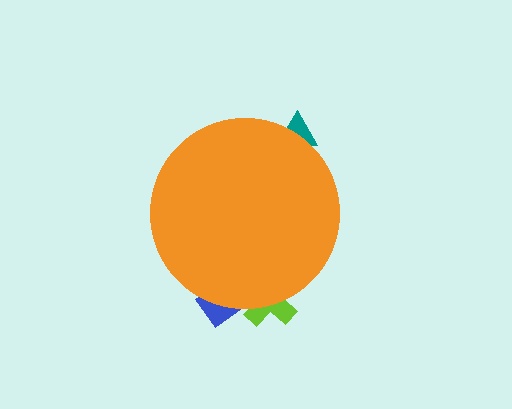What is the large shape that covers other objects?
An orange circle.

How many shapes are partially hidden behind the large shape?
3 shapes are partially hidden.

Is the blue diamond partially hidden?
Yes, the blue diamond is partially hidden behind the orange circle.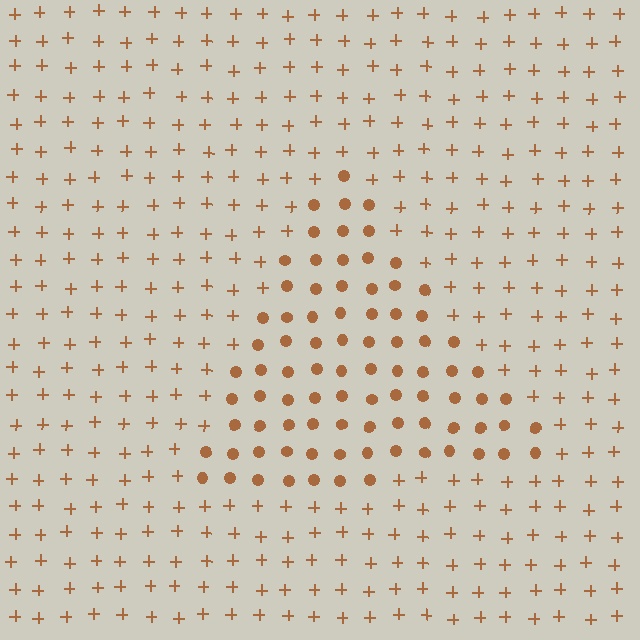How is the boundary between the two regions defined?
The boundary is defined by a change in element shape: circles inside vs. plus signs outside. All elements share the same color and spacing.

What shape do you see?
I see a triangle.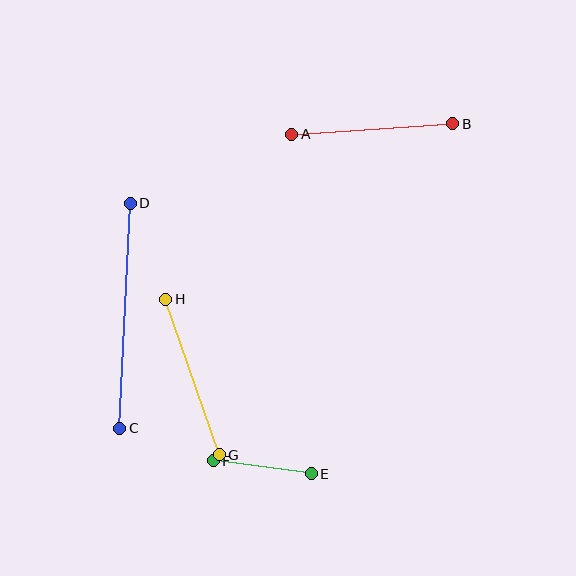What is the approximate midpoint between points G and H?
The midpoint is at approximately (193, 377) pixels.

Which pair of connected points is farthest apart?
Points C and D are farthest apart.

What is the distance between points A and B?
The distance is approximately 161 pixels.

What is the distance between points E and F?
The distance is approximately 99 pixels.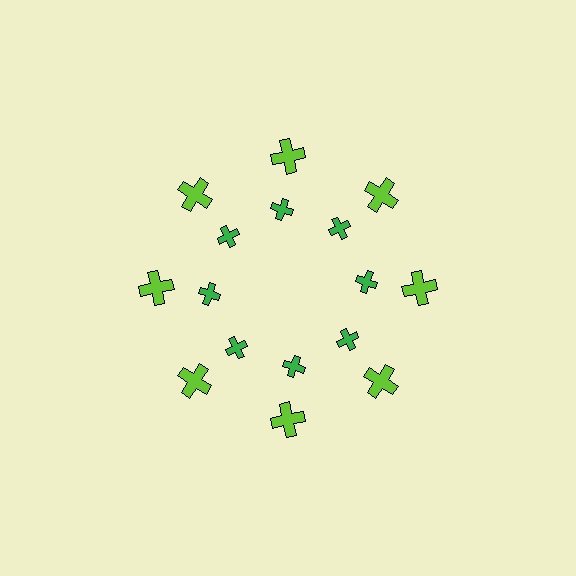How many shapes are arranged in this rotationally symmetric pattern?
There are 16 shapes, arranged in 8 groups of 2.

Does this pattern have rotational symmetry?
Yes, this pattern has 8-fold rotational symmetry. It looks the same after rotating 45 degrees around the center.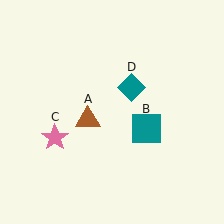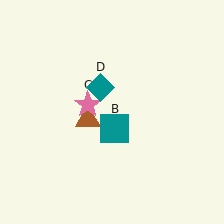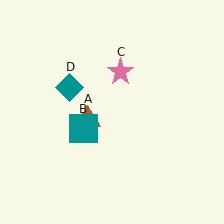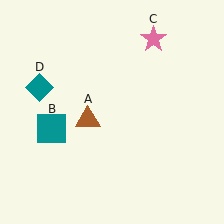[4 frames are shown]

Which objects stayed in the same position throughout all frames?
Brown triangle (object A) remained stationary.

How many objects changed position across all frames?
3 objects changed position: teal square (object B), pink star (object C), teal diamond (object D).